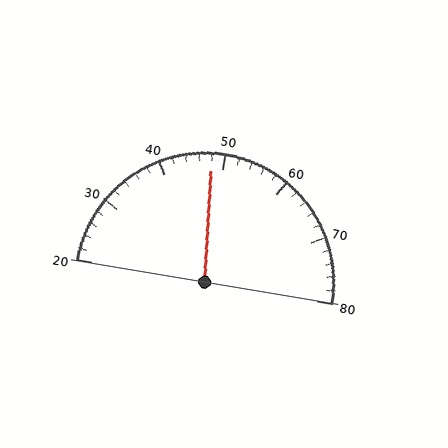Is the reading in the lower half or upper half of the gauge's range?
The reading is in the lower half of the range (20 to 80).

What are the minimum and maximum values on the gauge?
The gauge ranges from 20 to 80.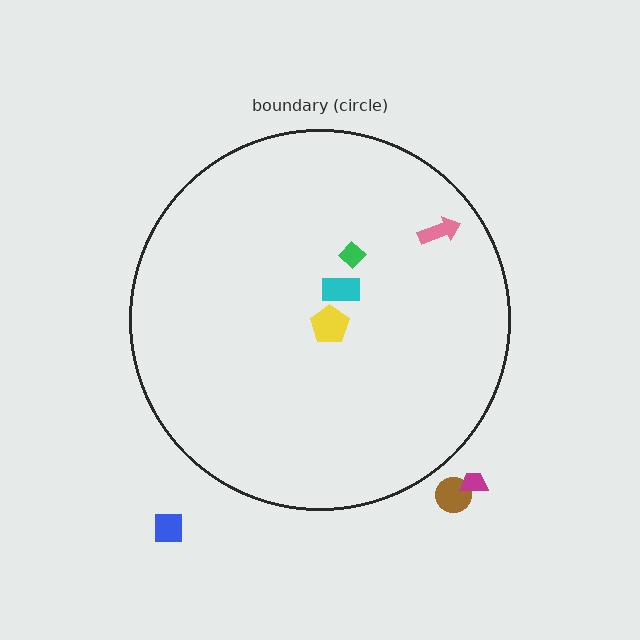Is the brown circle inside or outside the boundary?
Outside.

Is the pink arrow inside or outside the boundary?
Inside.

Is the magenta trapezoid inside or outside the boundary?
Outside.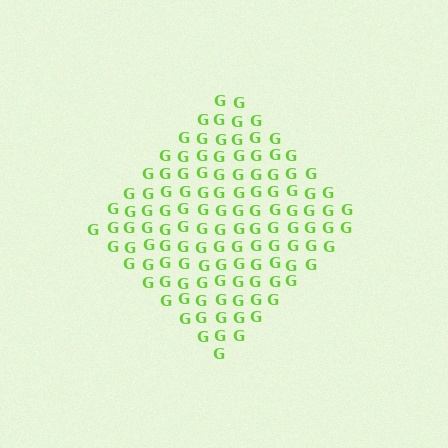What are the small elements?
The small elements are letter G's.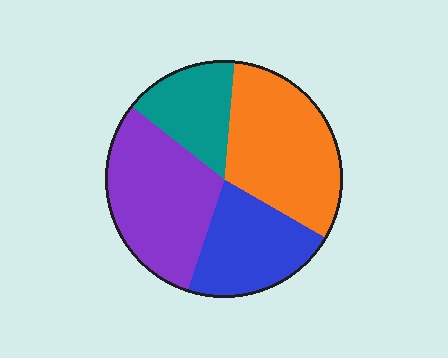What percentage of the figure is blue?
Blue covers around 20% of the figure.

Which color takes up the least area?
Teal, at roughly 15%.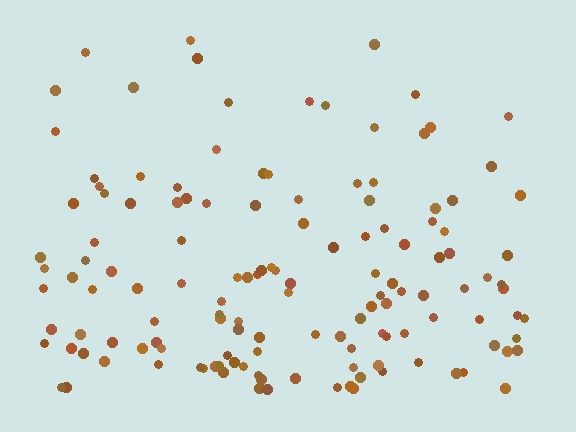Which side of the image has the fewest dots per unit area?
The top.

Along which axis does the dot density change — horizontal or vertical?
Vertical.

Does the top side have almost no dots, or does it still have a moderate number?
Still a moderate number, just noticeably fewer than the bottom.